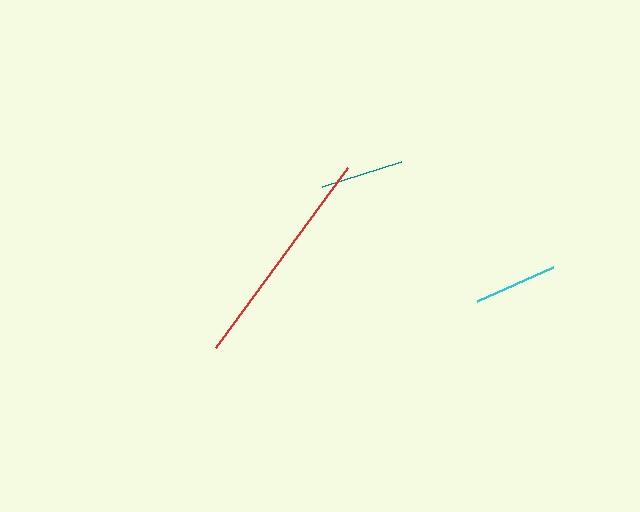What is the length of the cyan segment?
The cyan segment is approximately 83 pixels long.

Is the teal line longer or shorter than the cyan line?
The teal line is longer than the cyan line.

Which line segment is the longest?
The red line is the longest at approximately 223 pixels.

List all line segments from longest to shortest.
From longest to shortest: red, teal, cyan.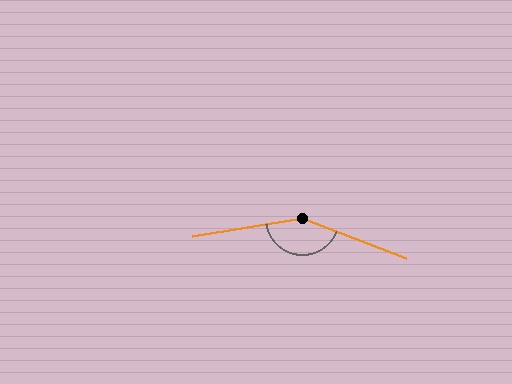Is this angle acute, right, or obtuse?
It is obtuse.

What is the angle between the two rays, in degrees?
Approximately 150 degrees.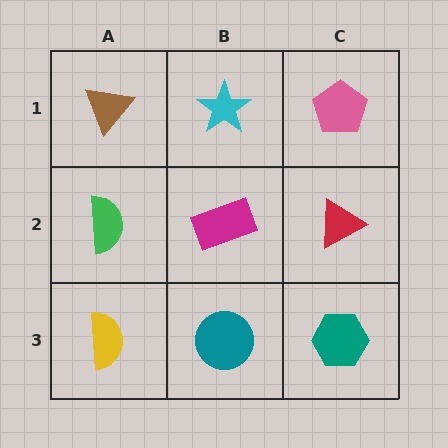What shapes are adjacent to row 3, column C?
A red triangle (row 2, column C), a teal circle (row 3, column B).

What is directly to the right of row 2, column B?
A red triangle.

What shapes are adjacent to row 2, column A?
A brown triangle (row 1, column A), a yellow semicircle (row 3, column A), a magenta rectangle (row 2, column B).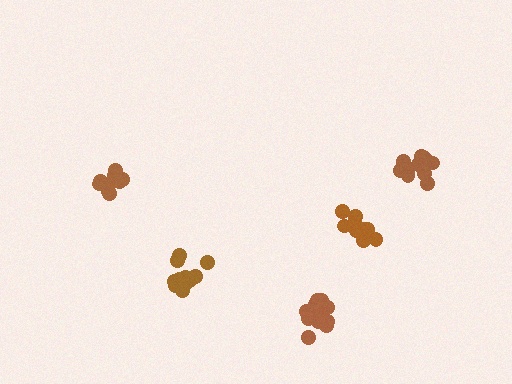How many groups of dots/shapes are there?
There are 5 groups.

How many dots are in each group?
Group 1: 11 dots, Group 2: 13 dots, Group 3: 14 dots, Group 4: 12 dots, Group 5: 12 dots (62 total).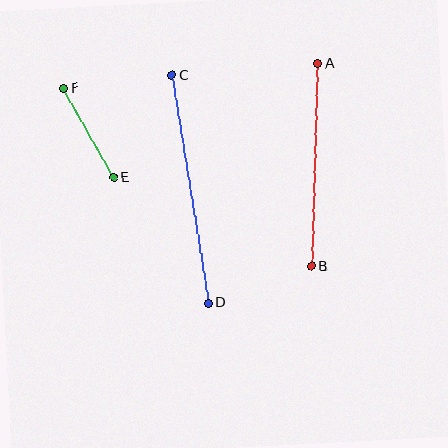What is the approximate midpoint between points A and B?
The midpoint is at approximately (314, 165) pixels.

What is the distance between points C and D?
The distance is approximately 231 pixels.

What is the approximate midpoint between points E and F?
The midpoint is at approximately (88, 133) pixels.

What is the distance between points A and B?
The distance is approximately 203 pixels.